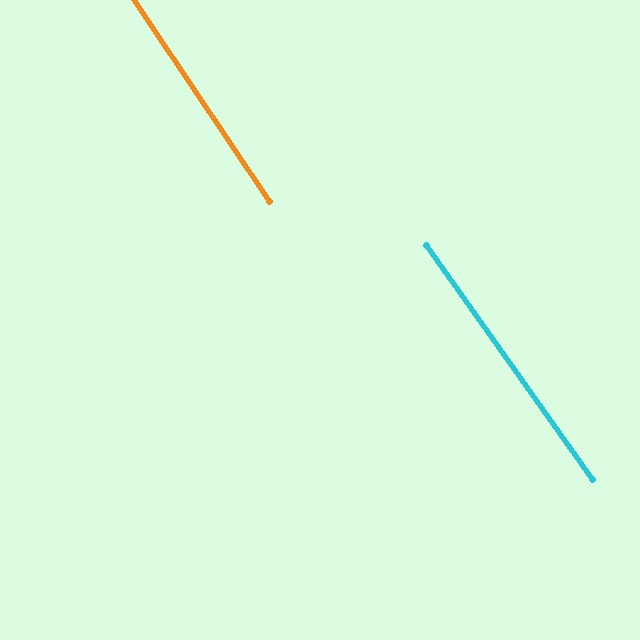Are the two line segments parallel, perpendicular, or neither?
Parallel — their directions differ by only 1.3°.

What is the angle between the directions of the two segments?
Approximately 1 degree.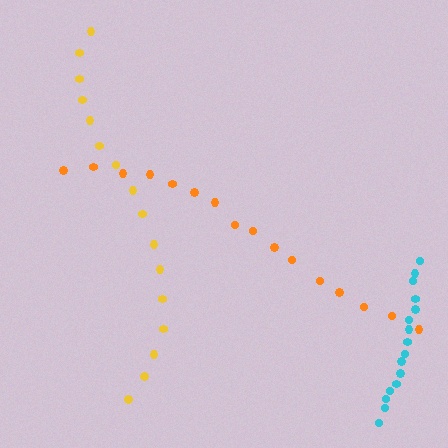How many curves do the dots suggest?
There are 3 distinct paths.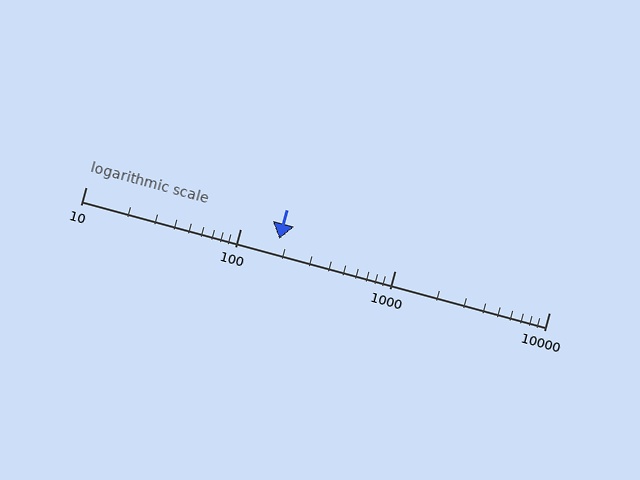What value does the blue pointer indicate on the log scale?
The pointer indicates approximately 180.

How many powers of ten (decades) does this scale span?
The scale spans 3 decades, from 10 to 10000.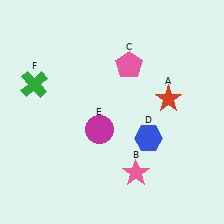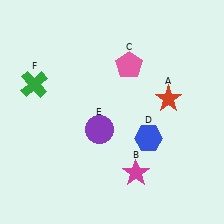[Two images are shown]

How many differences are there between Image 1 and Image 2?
There are 2 differences between the two images.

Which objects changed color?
B changed from pink to magenta. E changed from magenta to purple.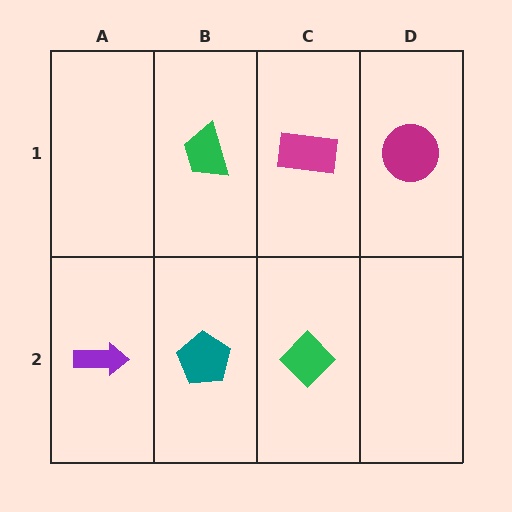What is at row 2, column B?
A teal pentagon.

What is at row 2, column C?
A green diamond.